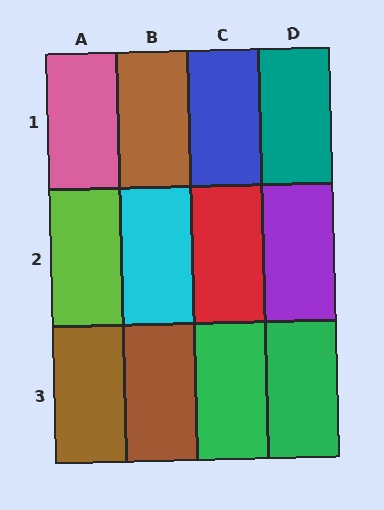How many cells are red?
1 cell is red.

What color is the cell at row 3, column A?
Brown.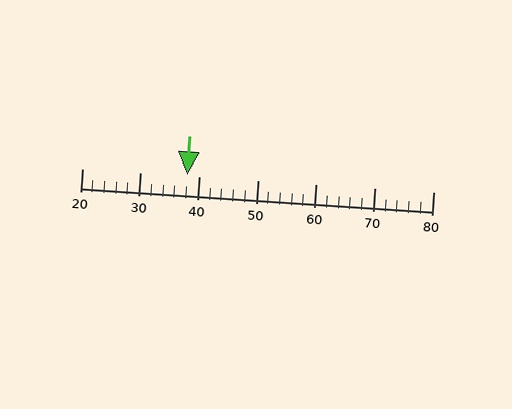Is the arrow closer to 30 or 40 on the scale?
The arrow is closer to 40.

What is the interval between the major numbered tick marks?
The major tick marks are spaced 10 units apart.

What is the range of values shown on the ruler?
The ruler shows values from 20 to 80.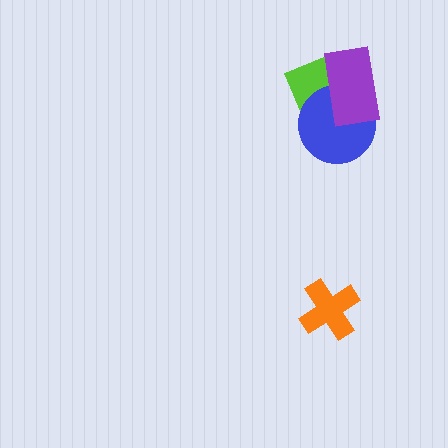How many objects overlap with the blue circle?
2 objects overlap with the blue circle.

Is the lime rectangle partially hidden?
Yes, it is partially covered by another shape.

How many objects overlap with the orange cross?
0 objects overlap with the orange cross.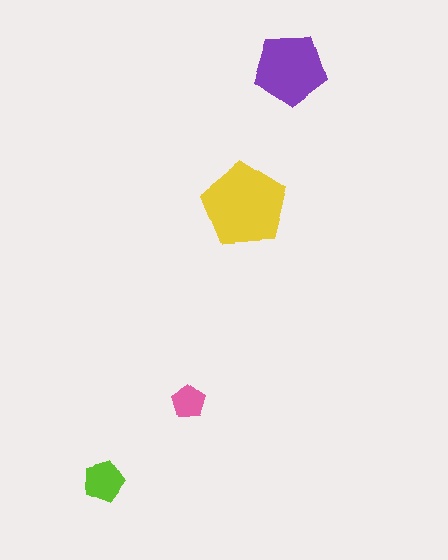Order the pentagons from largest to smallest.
the yellow one, the purple one, the lime one, the pink one.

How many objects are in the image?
There are 4 objects in the image.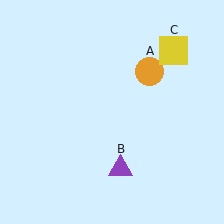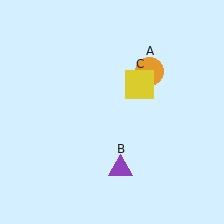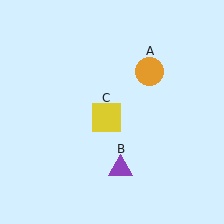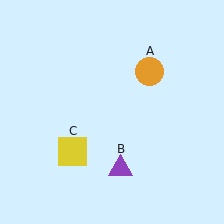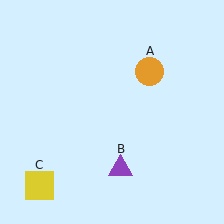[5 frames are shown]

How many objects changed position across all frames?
1 object changed position: yellow square (object C).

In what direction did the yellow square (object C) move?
The yellow square (object C) moved down and to the left.